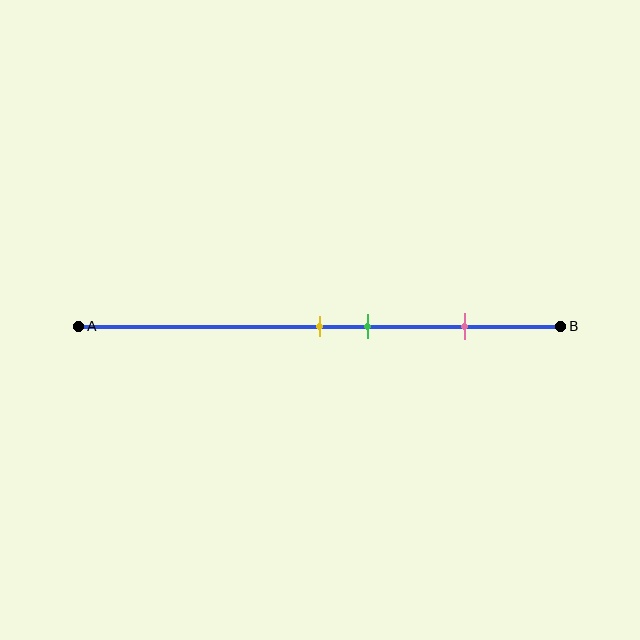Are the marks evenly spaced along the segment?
No, the marks are not evenly spaced.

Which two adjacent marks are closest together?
The yellow and green marks are the closest adjacent pair.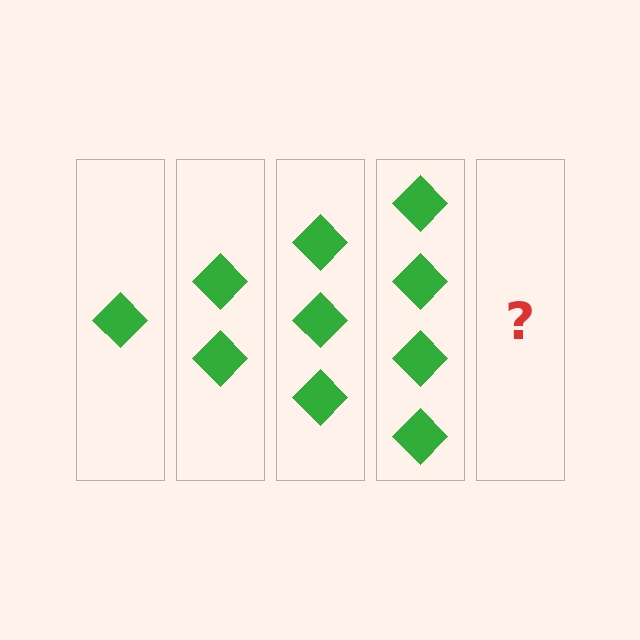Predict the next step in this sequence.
The next step is 5 diamonds.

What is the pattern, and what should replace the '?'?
The pattern is that each step adds one more diamond. The '?' should be 5 diamonds.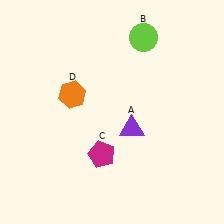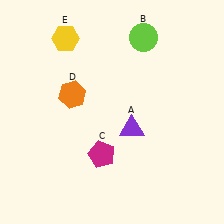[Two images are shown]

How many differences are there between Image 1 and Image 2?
There is 1 difference between the two images.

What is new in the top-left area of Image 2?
A yellow hexagon (E) was added in the top-left area of Image 2.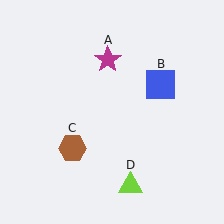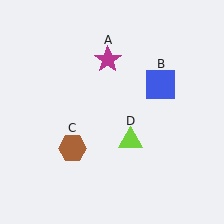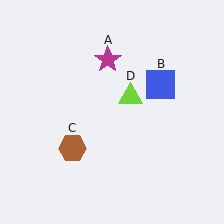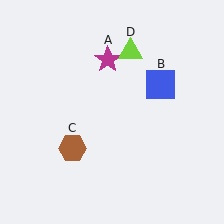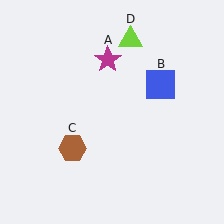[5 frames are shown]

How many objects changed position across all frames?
1 object changed position: lime triangle (object D).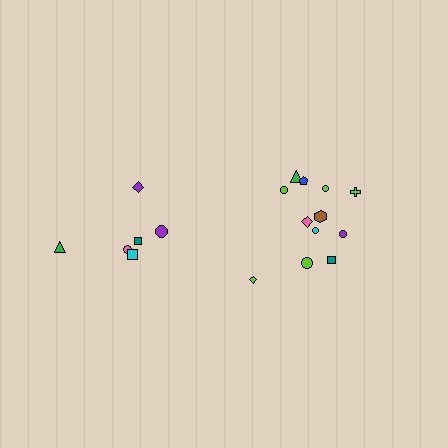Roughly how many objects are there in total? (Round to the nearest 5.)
Roughly 20 objects in total.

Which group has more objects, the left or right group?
The right group.